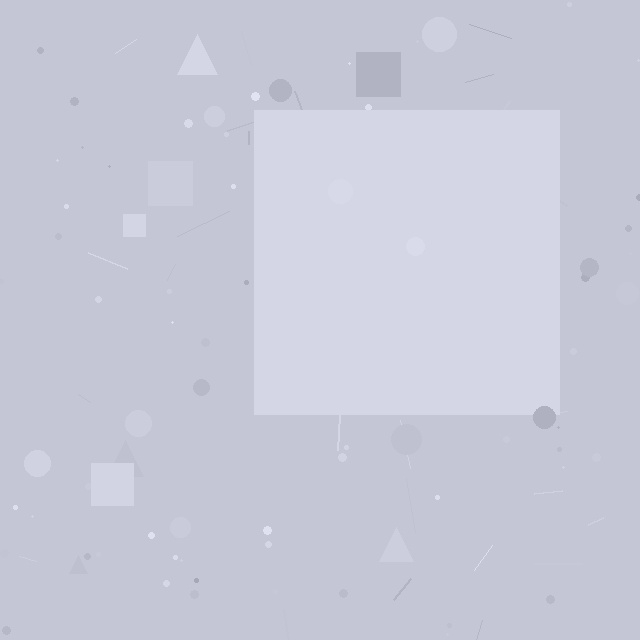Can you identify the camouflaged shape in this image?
The camouflaged shape is a square.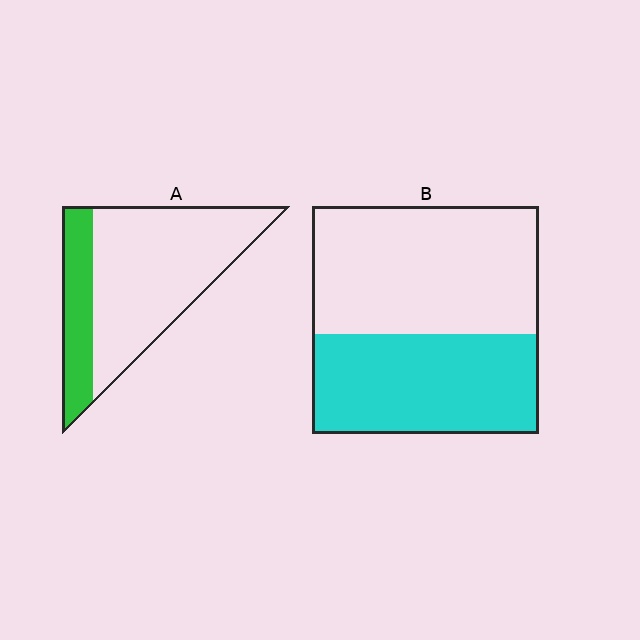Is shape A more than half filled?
No.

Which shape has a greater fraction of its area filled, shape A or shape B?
Shape B.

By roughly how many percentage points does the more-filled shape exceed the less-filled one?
By roughly 20 percentage points (B over A).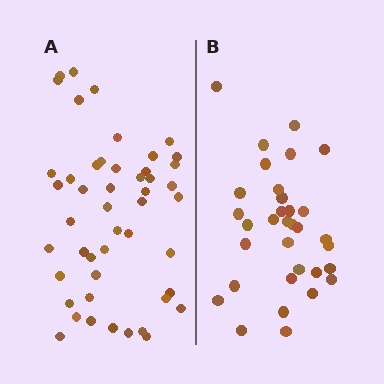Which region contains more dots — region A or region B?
Region A (the left region) has more dots.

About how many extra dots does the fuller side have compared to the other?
Region A has approximately 15 more dots than region B.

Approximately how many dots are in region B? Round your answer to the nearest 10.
About 30 dots. (The exact count is 33, which rounds to 30.)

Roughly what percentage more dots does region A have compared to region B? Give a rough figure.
About 45% more.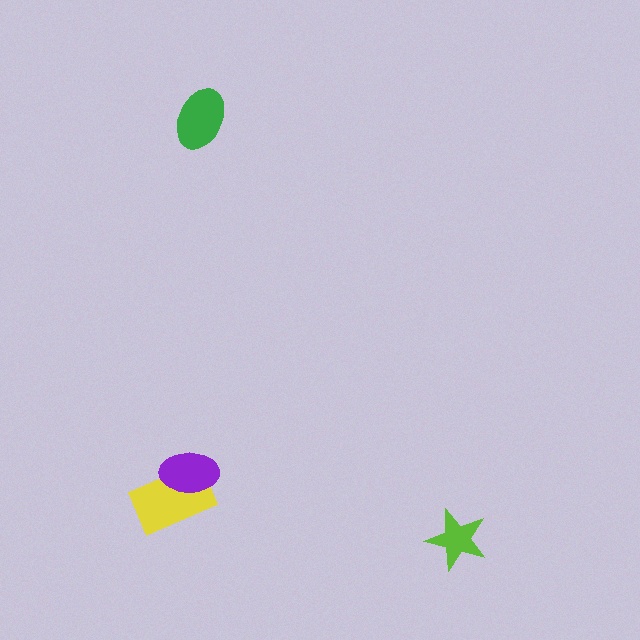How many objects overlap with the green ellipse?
0 objects overlap with the green ellipse.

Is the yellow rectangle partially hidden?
Yes, it is partially covered by another shape.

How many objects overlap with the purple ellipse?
1 object overlaps with the purple ellipse.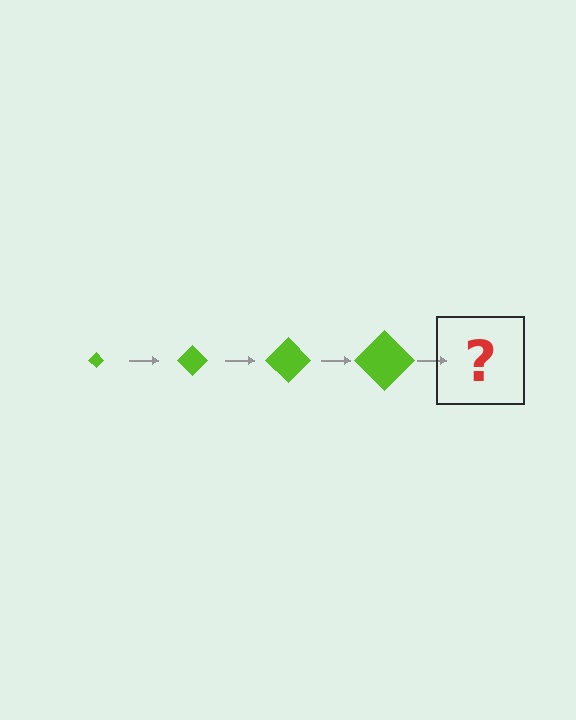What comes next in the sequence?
The next element should be a lime diamond, larger than the previous one.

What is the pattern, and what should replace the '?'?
The pattern is that the diamond gets progressively larger each step. The '?' should be a lime diamond, larger than the previous one.